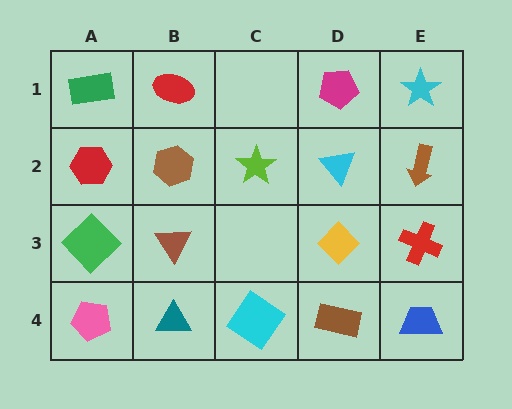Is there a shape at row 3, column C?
No, that cell is empty.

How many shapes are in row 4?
5 shapes.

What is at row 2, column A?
A red hexagon.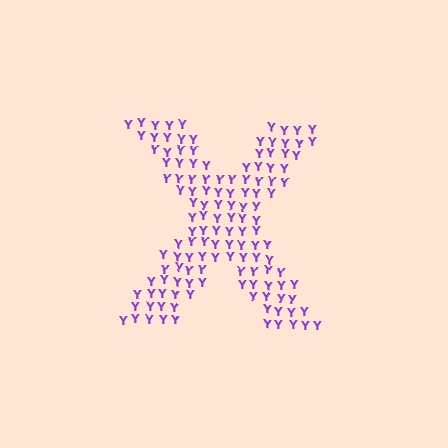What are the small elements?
The small elements are letter Y's.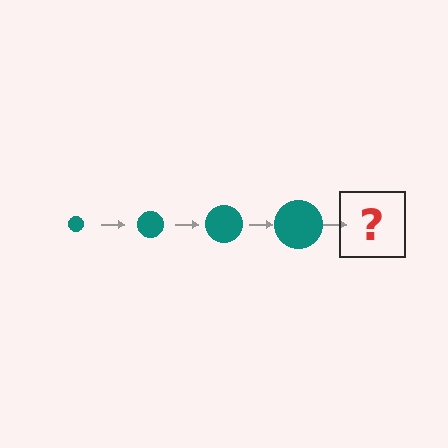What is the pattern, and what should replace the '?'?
The pattern is that the circle gets progressively larger each step. The '?' should be a teal circle, larger than the previous one.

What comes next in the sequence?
The next element should be a teal circle, larger than the previous one.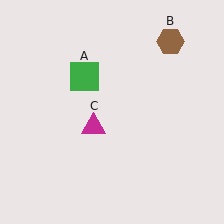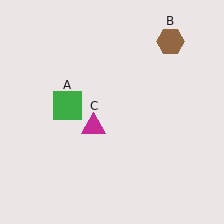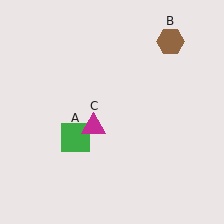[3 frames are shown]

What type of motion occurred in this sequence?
The green square (object A) rotated counterclockwise around the center of the scene.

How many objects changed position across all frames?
1 object changed position: green square (object A).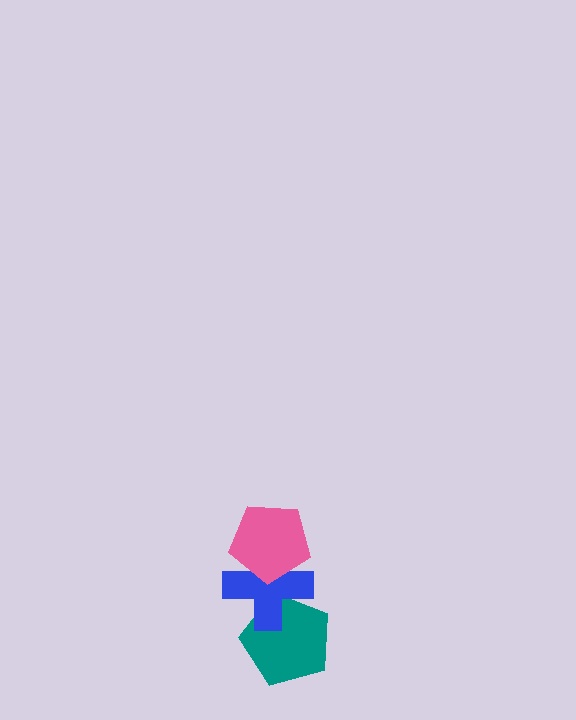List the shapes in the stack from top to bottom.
From top to bottom: the pink pentagon, the blue cross, the teal pentagon.